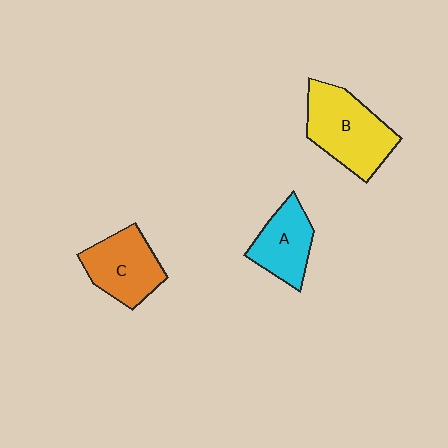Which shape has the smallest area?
Shape A (cyan).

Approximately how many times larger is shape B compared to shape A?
Approximately 1.5 times.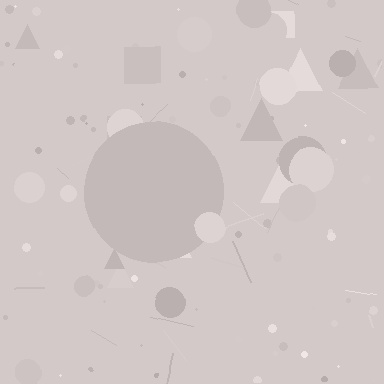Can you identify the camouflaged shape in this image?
The camouflaged shape is a circle.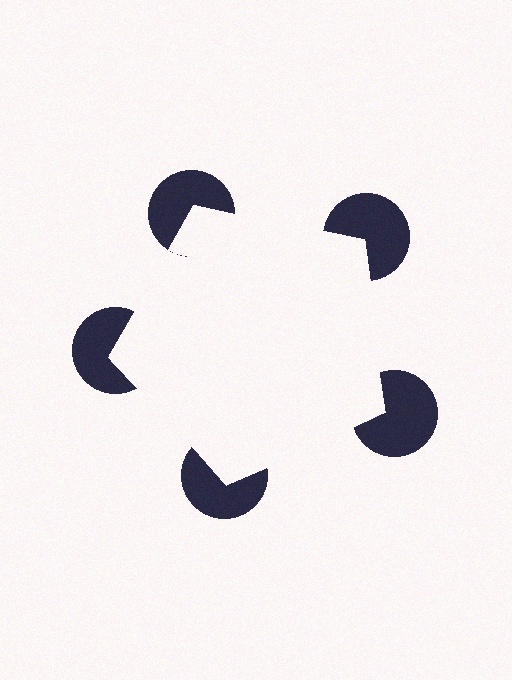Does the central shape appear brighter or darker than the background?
It typically appears slightly brighter than the background, even though no actual brightness change is drawn.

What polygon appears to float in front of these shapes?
An illusory pentagon — its edges are inferred from the aligned wedge cuts in the pac-man discs, not physically drawn.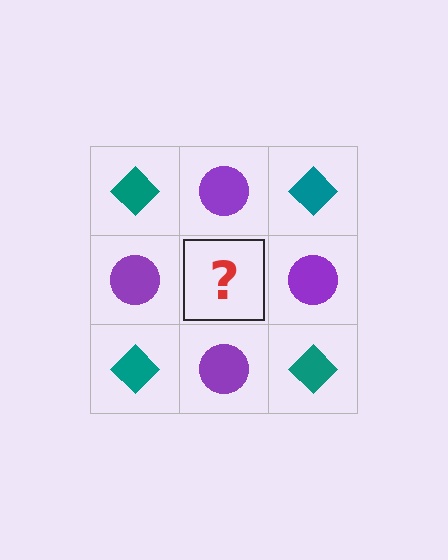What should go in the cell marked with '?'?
The missing cell should contain a teal diamond.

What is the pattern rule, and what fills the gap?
The rule is that it alternates teal diamond and purple circle in a checkerboard pattern. The gap should be filled with a teal diamond.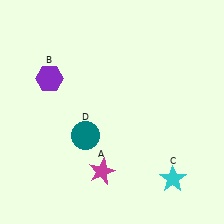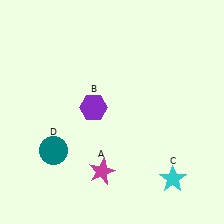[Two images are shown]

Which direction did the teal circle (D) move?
The teal circle (D) moved left.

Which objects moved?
The objects that moved are: the purple hexagon (B), the teal circle (D).